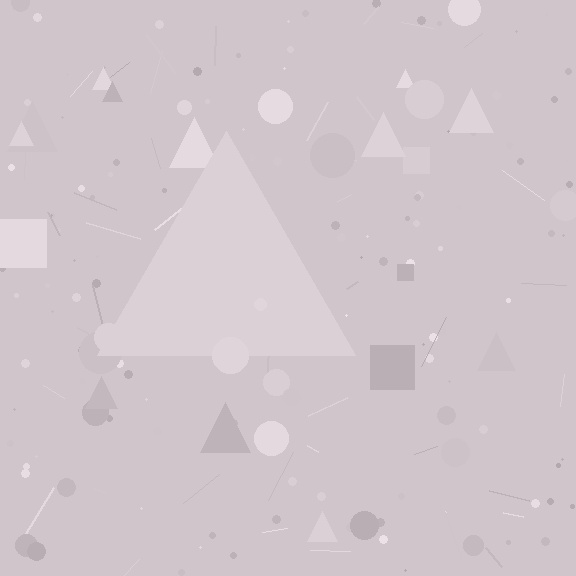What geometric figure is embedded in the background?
A triangle is embedded in the background.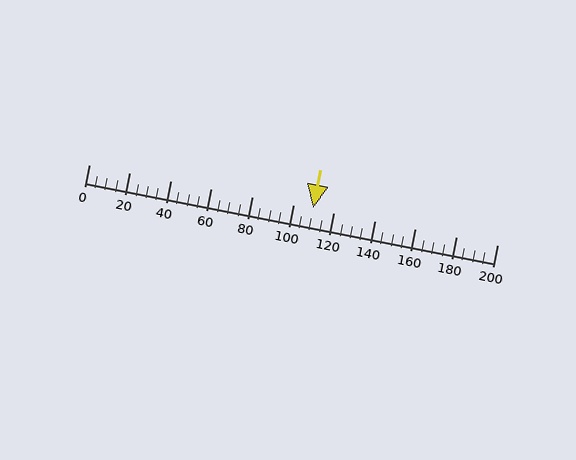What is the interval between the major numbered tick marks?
The major tick marks are spaced 20 units apart.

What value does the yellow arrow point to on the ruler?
The yellow arrow points to approximately 110.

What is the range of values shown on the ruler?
The ruler shows values from 0 to 200.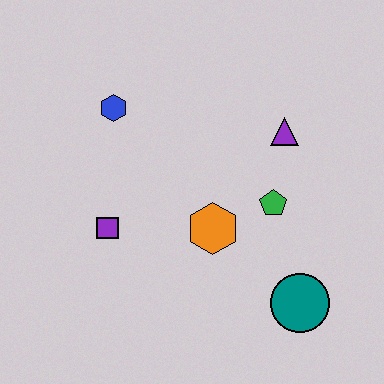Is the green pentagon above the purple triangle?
No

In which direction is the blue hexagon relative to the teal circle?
The blue hexagon is above the teal circle.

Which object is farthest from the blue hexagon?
The teal circle is farthest from the blue hexagon.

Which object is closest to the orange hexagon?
The green pentagon is closest to the orange hexagon.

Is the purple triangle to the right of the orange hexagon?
Yes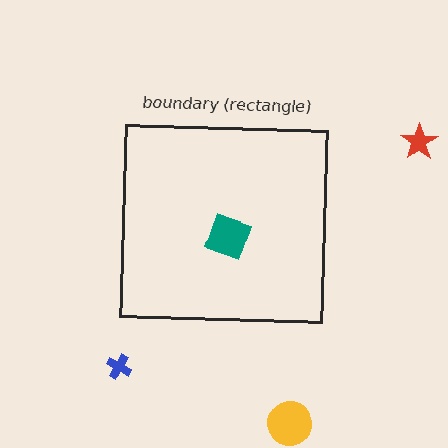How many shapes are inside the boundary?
1 inside, 3 outside.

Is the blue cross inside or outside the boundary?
Outside.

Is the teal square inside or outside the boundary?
Inside.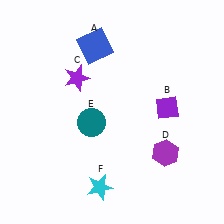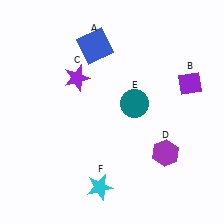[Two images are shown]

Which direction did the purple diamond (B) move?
The purple diamond (B) moved up.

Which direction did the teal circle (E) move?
The teal circle (E) moved right.